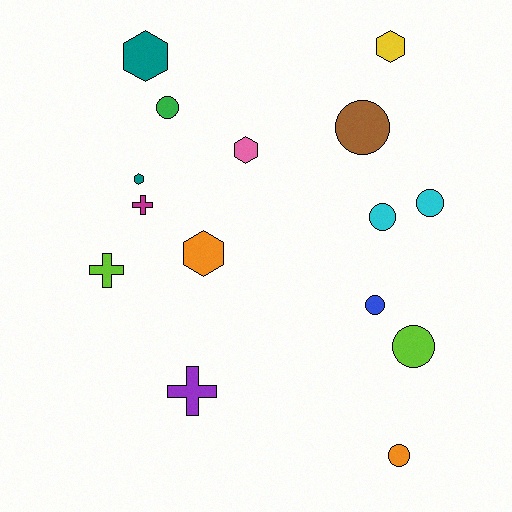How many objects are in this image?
There are 15 objects.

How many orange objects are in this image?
There are 2 orange objects.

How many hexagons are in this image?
There are 5 hexagons.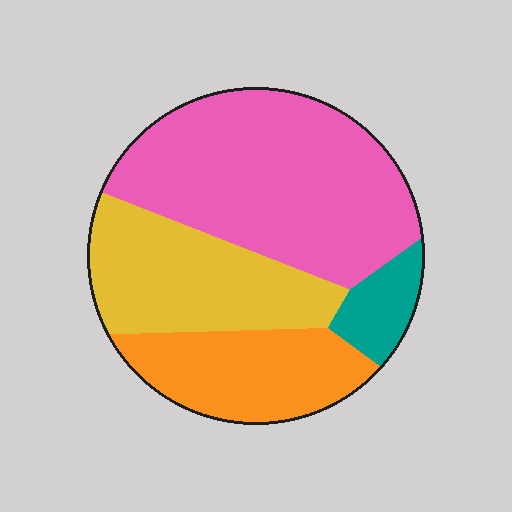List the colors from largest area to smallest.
From largest to smallest: pink, yellow, orange, teal.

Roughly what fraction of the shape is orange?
Orange covers roughly 20% of the shape.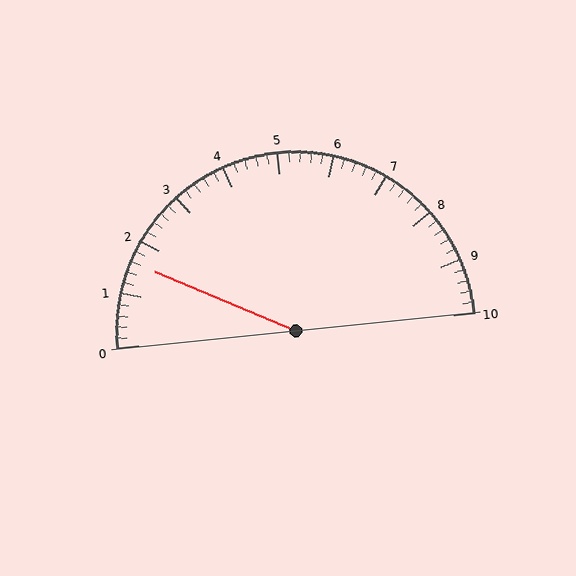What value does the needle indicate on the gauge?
The needle indicates approximately 1.6.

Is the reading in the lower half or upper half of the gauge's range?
The reading is in the lower half of the range (0 to 10).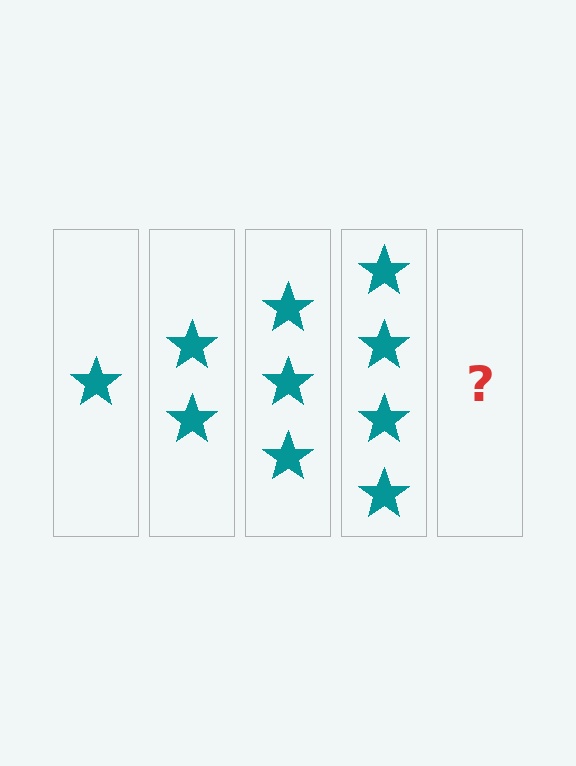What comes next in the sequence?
The next element should be 5 stars.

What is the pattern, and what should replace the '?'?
The pattern is that each step adds one more star. The '?' should be 5 stars.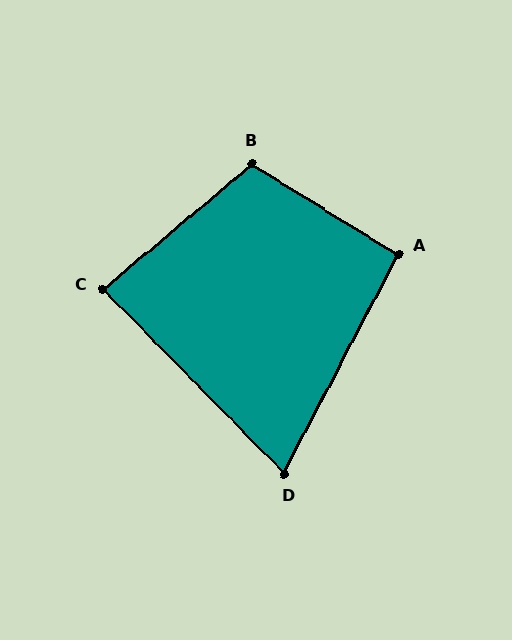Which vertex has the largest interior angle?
B, at approximately 108 degrees.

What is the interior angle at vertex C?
Approximately 86 degrees (approximately right).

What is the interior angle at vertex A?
Approximately 94 degrees (approximately right).